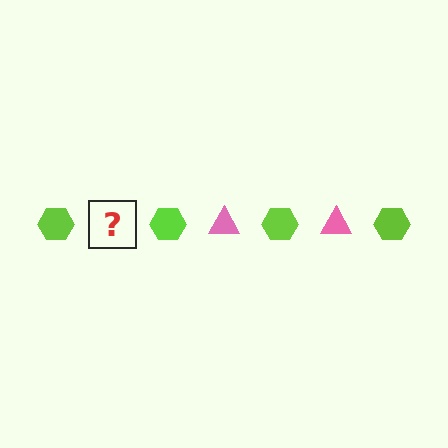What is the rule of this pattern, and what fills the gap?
The rule is that the pattern alternates between lime hexagon and pink triangle. The gap should be filled with a pink triangle.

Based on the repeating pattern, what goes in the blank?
The blank should be a pink triangle.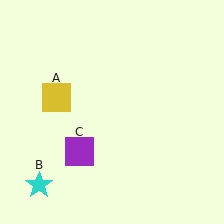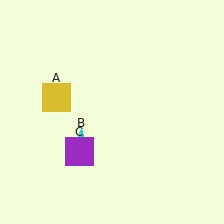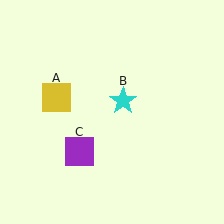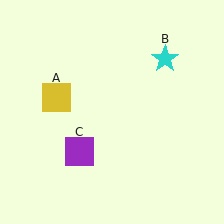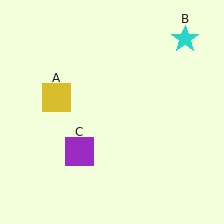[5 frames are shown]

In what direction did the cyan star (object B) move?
The cyan star (object B) moved up and to the right.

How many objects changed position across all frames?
1 object changed position: cyan star (object B).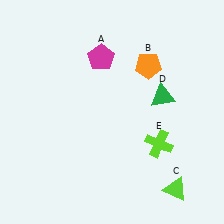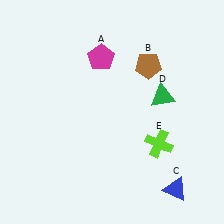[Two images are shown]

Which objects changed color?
B changed from orange to brown. C changed from lime to blue.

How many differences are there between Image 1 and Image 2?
There are 2 differences between the two images.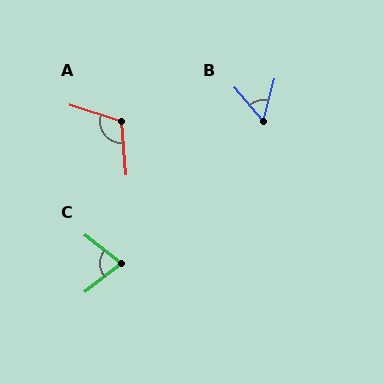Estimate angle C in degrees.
Approximately 76 degrees.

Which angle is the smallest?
B, at approximately 54 degrees.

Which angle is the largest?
A, at approximately 112 degrees.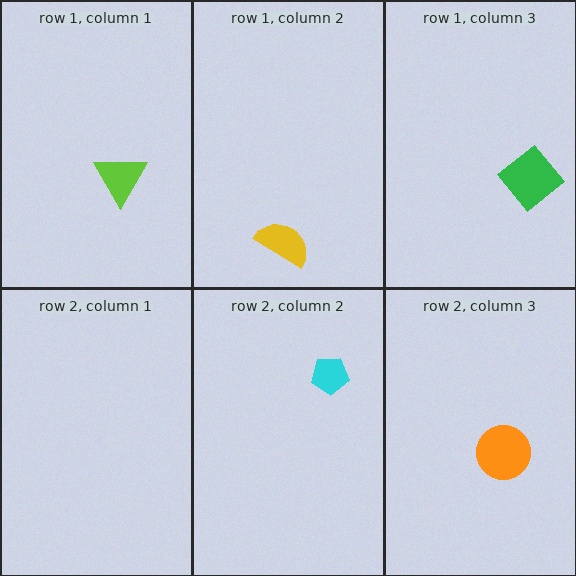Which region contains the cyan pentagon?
The row 2, column 2 region.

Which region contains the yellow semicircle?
The row 1, column 2 region.